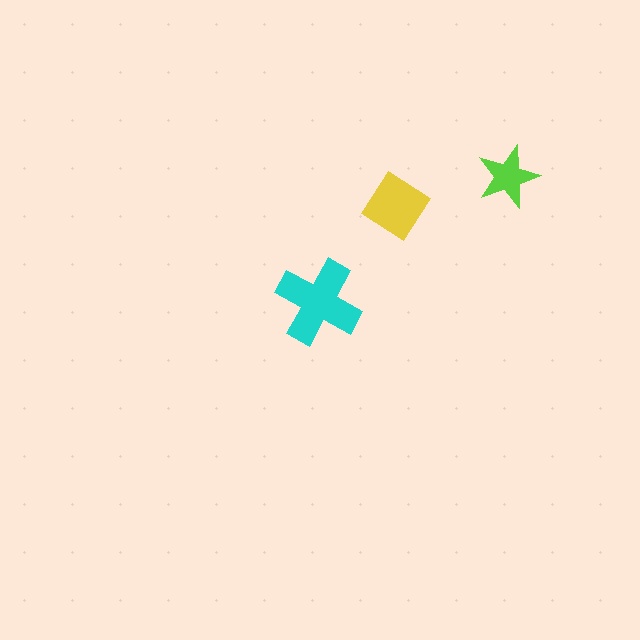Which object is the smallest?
The lime star.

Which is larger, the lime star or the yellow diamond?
The yellow diamond.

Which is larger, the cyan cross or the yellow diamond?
The cyan cross.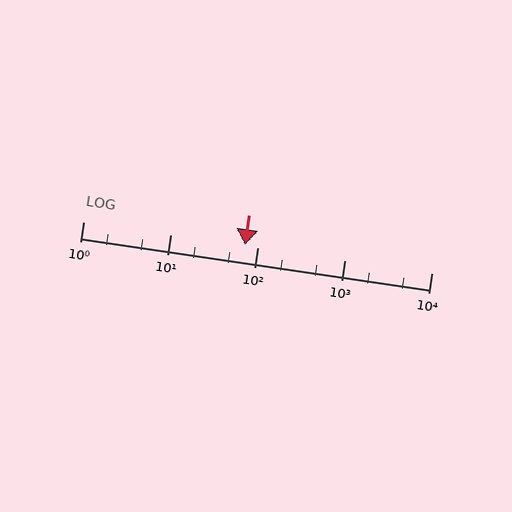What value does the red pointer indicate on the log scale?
The pointer indicates approximately 72.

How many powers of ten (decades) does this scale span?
The scale spans 4 decades, from 1 to 10000.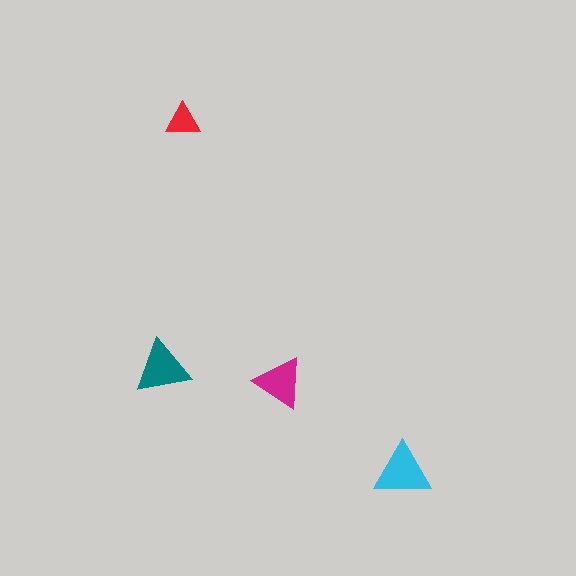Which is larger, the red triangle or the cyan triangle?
The cyan one.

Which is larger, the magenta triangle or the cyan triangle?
The cyan one.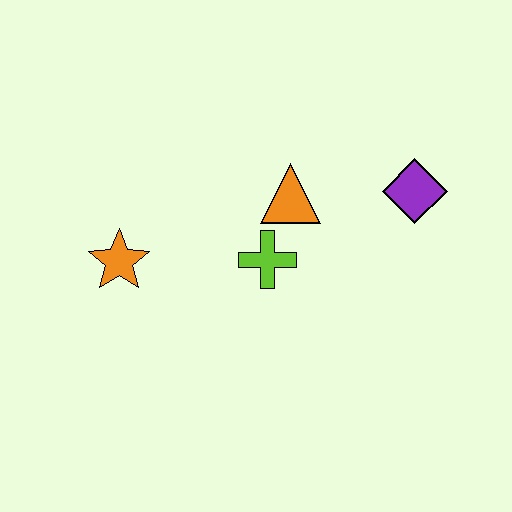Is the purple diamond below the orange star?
No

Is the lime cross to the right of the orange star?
Yes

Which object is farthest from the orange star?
The purple diamond is farthest from the orange star.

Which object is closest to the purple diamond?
The orange triangle is closest to the purple diamond.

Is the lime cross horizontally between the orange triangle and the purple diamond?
No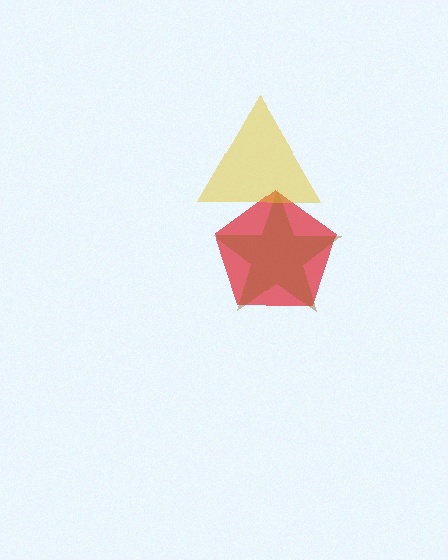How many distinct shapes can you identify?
There are 3 distinct shapes: a red pentagon, a brown star, a yellow triangle.